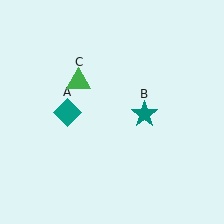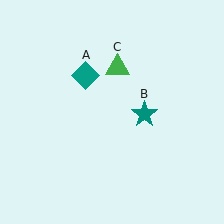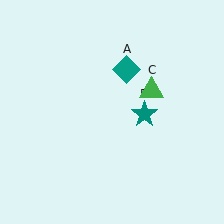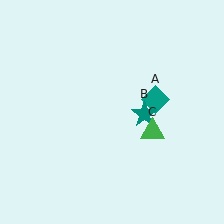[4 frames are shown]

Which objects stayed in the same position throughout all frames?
Teal star (object B) remained stationary.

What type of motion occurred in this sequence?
The teal diamond (object A), green triangle (object C) rotated clockwise around the center of the scene.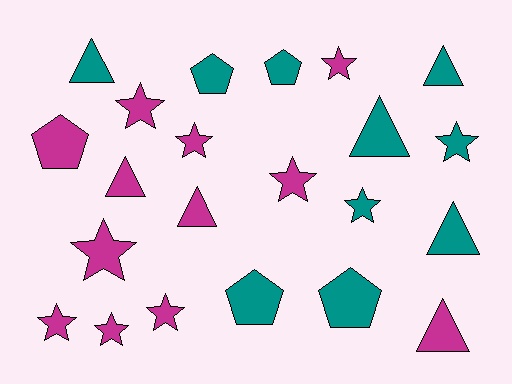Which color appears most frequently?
Magenta, with 12 objects.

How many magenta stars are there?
There are 8 magenta stars.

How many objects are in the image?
There are 22 objects.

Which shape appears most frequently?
Star, with 10 objects.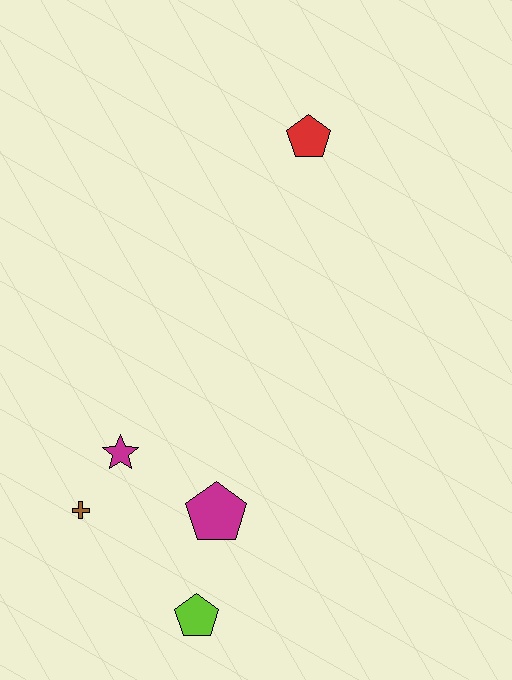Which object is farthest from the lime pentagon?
The red pentagon is farthest from the lime pentagon.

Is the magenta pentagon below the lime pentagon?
No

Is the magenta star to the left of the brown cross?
No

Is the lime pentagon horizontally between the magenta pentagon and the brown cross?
Yes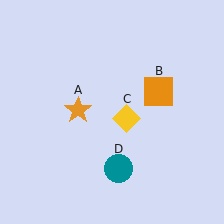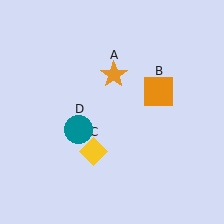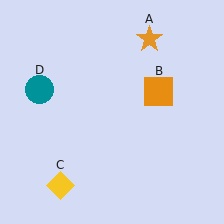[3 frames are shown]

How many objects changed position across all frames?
3 objects changed position: orange star (object A), yellow diamond (object C), teal circle (object D).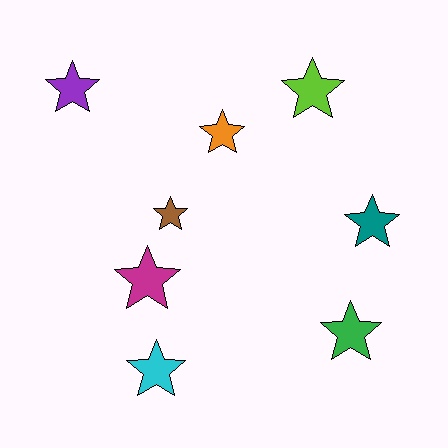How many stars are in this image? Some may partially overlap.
There are 8 stars.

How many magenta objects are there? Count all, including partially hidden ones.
There is 1 magenta object.